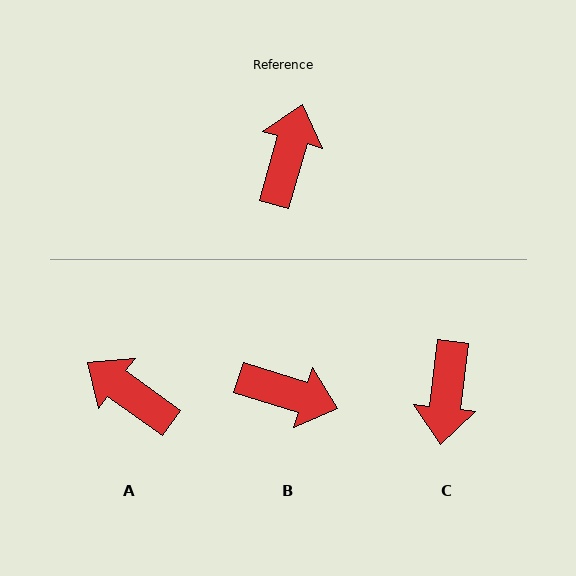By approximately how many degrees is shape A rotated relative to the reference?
Approximately 70 degrees counter-clockwise.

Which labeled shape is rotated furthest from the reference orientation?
C, about 171 degrees away.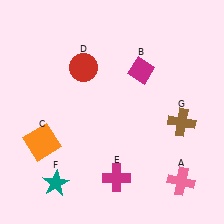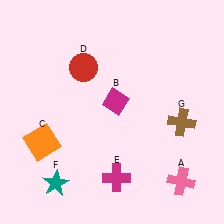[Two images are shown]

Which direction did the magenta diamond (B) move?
The magenta diamond (B) moved down.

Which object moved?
The magenta diamond (B) moved down.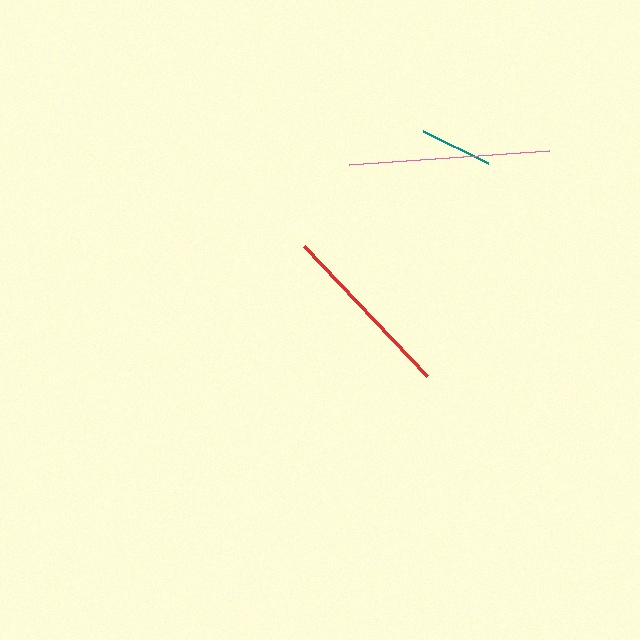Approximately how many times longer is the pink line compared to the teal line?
The pink line is approximately 2.8 times the length of the teal line.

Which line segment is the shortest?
The teal line is the shortest at approximately 72 pixels.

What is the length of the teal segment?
The teal segment is approximately 72 pixels long.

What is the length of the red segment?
The red segment is approximately 179 pixels long.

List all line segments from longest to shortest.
From longest to shortest: pink, red, teal.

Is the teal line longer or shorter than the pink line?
The pink line is longer than the teal line.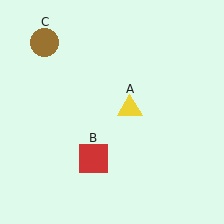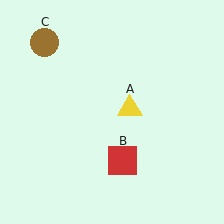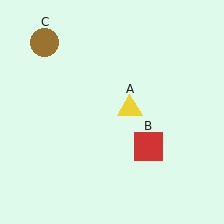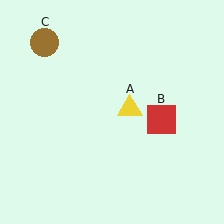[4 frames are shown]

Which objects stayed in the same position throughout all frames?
Yellow triangle (object A) and brown circle (object C) remained stationary.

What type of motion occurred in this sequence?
The red square (object B) rotated counterclockwise around the center of the scene.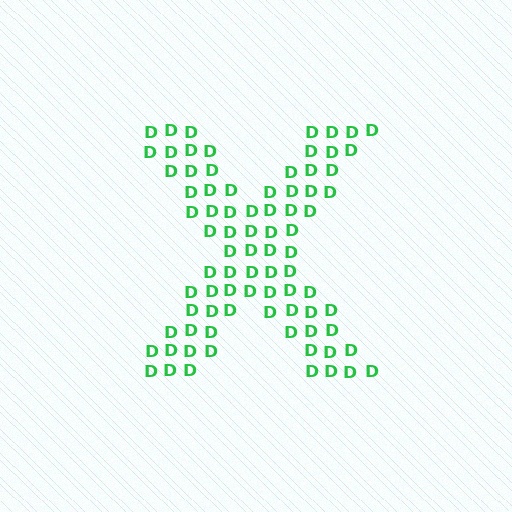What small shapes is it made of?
It is made of small letter D's.